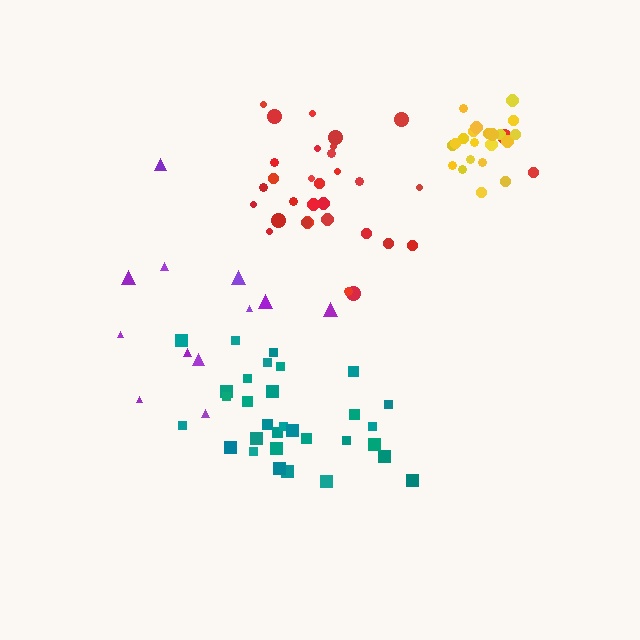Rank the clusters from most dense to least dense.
yellow, teal, red, purple.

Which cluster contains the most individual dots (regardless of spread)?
Red (32).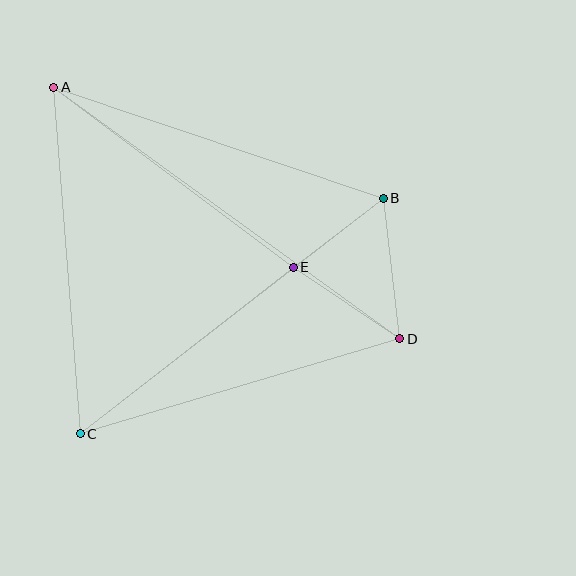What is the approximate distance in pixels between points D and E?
The distance between D and E is approximately 128 pixels.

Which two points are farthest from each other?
Points A and D are farthest from each other.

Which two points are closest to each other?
Points B and E are closest to each other.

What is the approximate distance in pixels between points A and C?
The distance between A and C is approximately 348 pixels.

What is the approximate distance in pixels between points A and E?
The distance between A and E is approximately 300 pixels.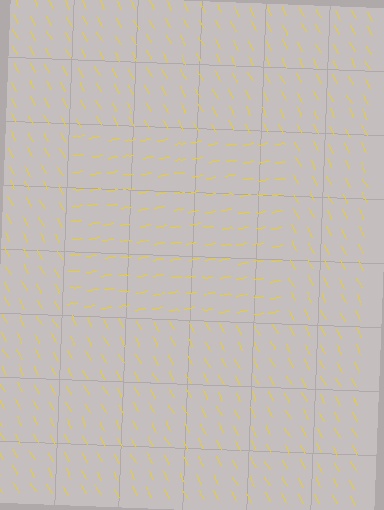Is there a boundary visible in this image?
Yes, there is a texture boundary formed by a change in line orientation.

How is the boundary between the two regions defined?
The boundary is defined purely by a change in line orientation (approximately 69 degrees difference). All lines are the same color and thickness.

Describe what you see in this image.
The image is filled with small yellow line segments. A rectangle region in the image has lines oriented differently from the surrounding lines, creating a visible texture boundary.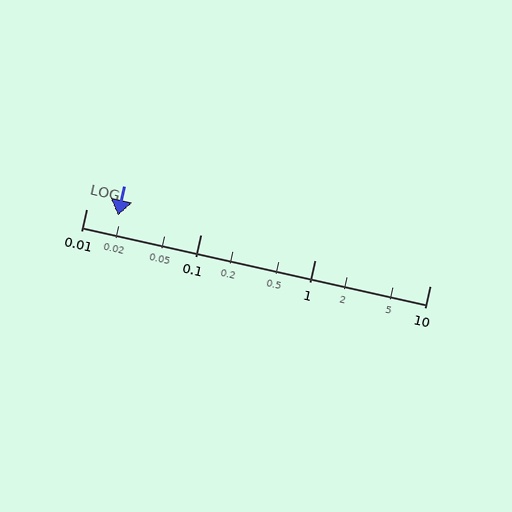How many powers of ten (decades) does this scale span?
The scale spans 3 decades, from 0.01 to 10.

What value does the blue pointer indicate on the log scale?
The pointer indicates approximately 0.019.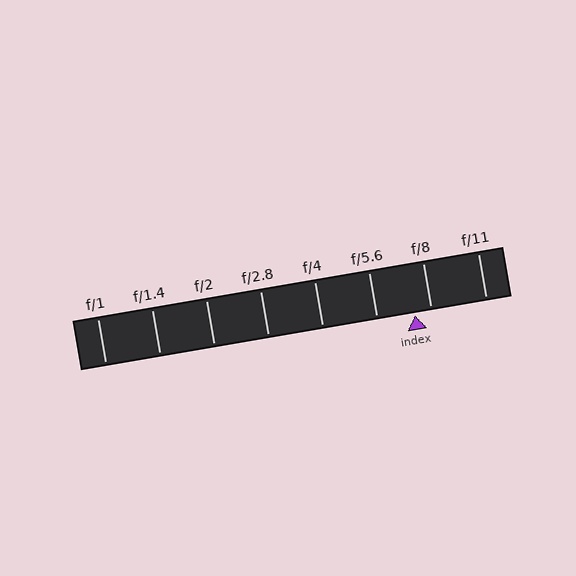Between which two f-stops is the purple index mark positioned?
The index mark is between f/5.6 and f/8.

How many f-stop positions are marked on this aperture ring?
There are 8 f-stop positions marked.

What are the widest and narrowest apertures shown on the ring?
The widest aperture shown is f/1 and the narrowest is f/11.